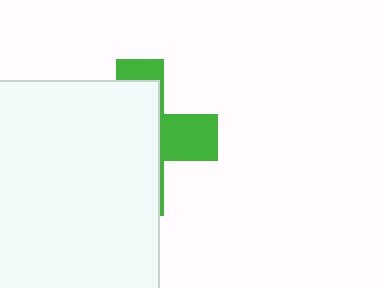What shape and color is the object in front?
The object in front is a white square.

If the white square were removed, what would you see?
You would see the complete green cross.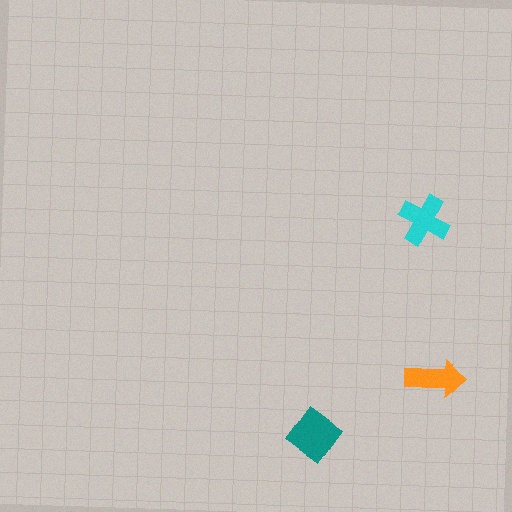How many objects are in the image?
There are 3 objects in the image.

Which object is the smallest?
The orange arrow.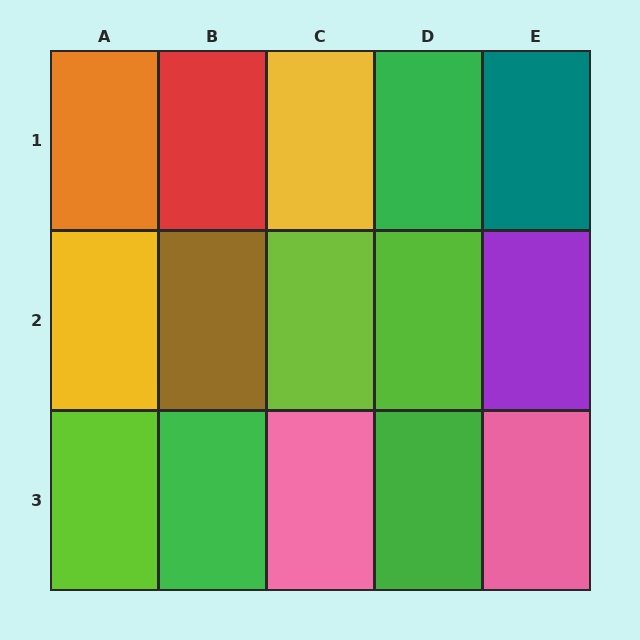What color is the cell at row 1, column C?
Yellow.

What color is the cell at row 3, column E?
Pink.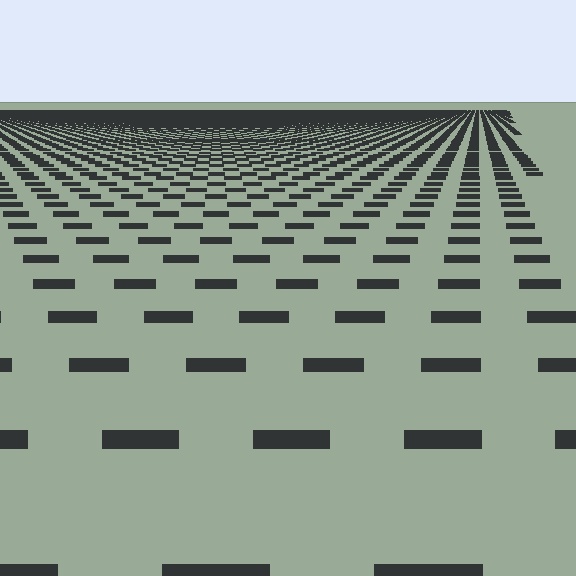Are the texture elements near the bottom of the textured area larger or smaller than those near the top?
Larger. Near the bottom, elements are closer to the viewer and appear at a bigger on-screen size.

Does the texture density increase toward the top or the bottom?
Density increases toward the top.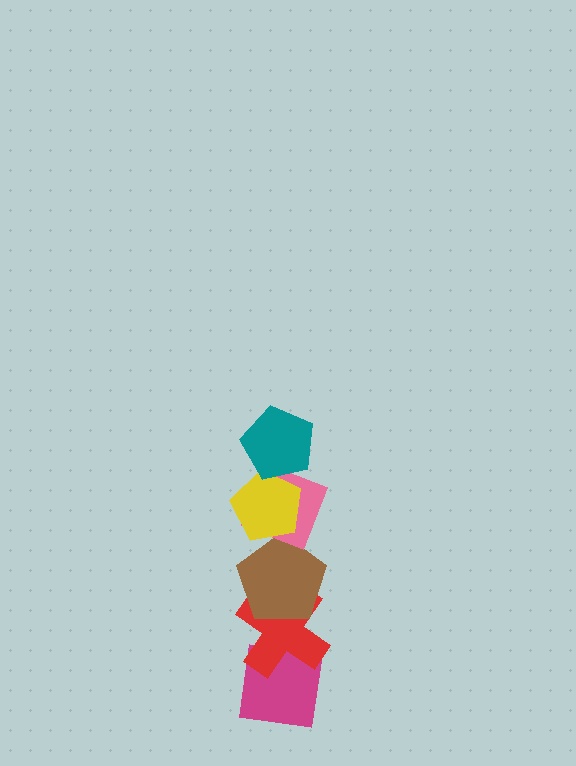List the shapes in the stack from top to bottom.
From top to bottom: the teal pentagon, the yellow pentagon, the pink diamond, the brown pentagon, the red cross, the magenta square.